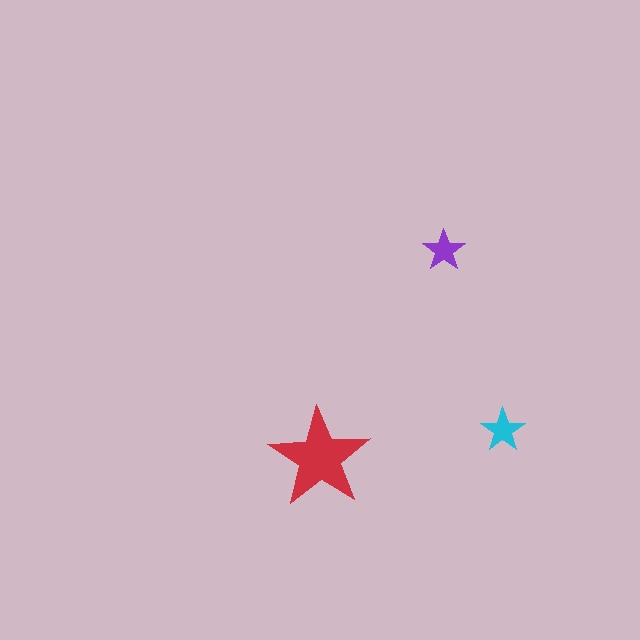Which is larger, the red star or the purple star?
The red one.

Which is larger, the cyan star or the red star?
The red one.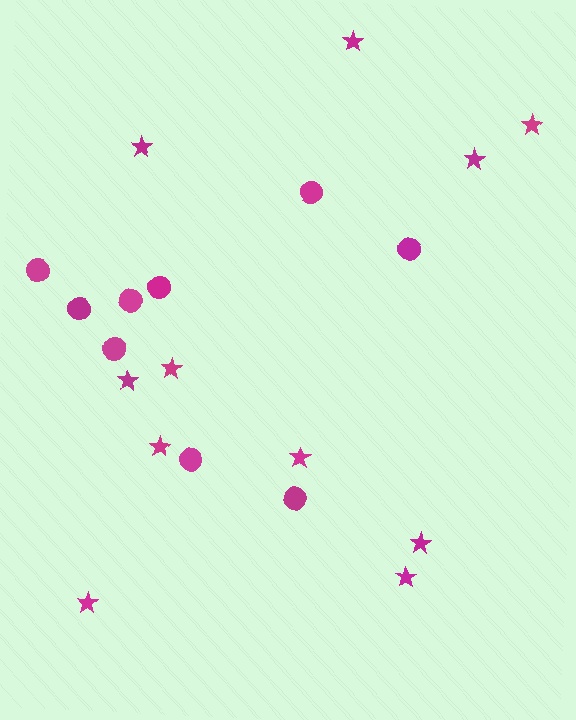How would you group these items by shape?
There are 2 groups: one group of stars (11) and one group of circles (9).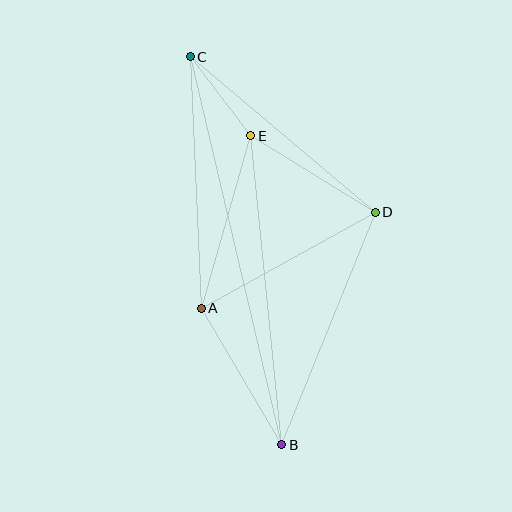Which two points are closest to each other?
Points C and E are closest to each other.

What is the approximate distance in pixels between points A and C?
The distance between A and C is approximately 252 pixels.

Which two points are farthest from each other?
Points B and C are farthest from each other.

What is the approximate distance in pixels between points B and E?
The distance between B and E is approximately 311 pixels.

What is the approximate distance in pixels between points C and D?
The distance between C and D is approximately 242 pixels.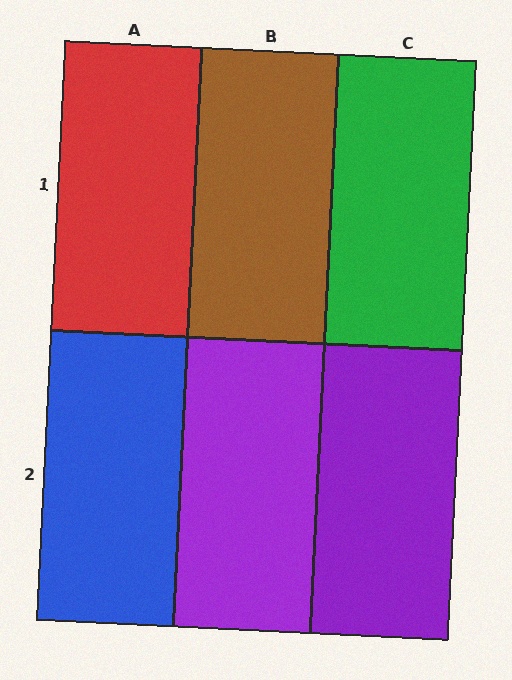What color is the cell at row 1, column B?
Brown.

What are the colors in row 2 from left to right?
Blue, purple, purple.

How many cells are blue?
1 cell is blue.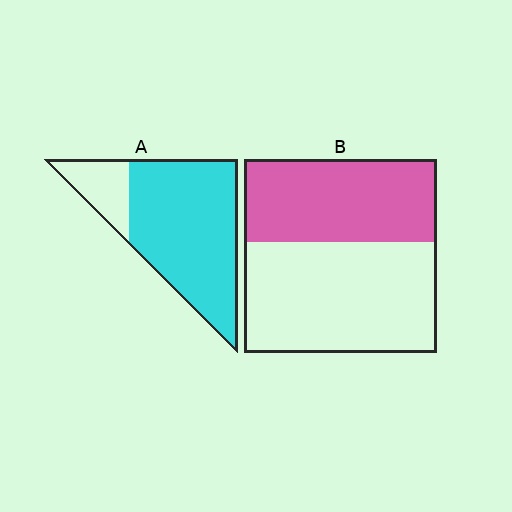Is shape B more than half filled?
No.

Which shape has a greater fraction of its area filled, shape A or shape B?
Shape A.